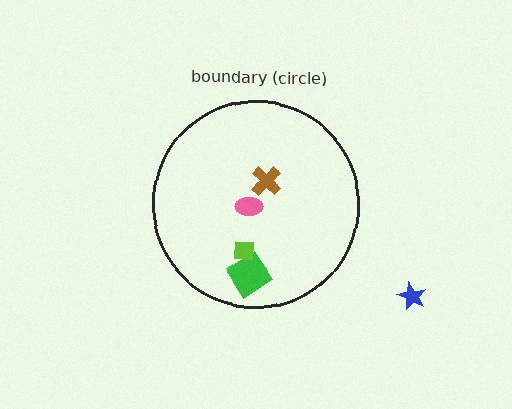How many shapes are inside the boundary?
4 inside, 1 outside.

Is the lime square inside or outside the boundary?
Inside.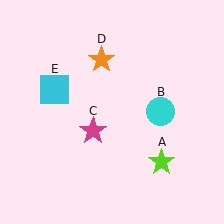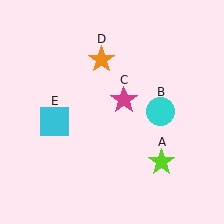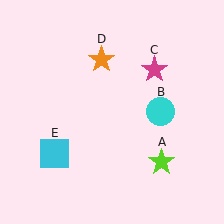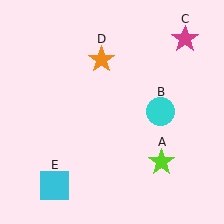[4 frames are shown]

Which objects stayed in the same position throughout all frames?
Lime star (object A) and cyan circle (object B) and orange star (object D) remained stationary.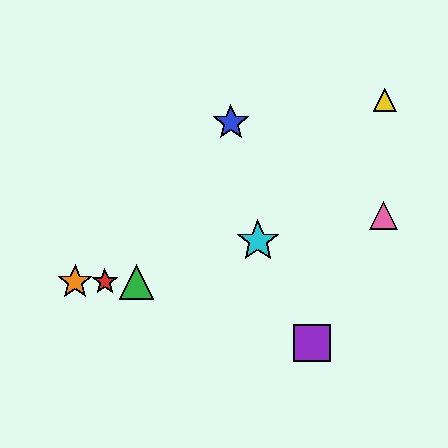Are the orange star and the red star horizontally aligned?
Yes, both are at y≈282.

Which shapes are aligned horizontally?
The red star, the green triangle, the orange star are aligned horizontally.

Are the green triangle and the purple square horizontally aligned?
No, the green triangle is at y≈282 and the purple square is at y≈343.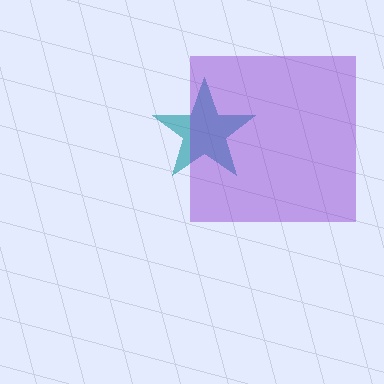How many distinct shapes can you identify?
There are 2 distinct shapes: a teal star, a purple square.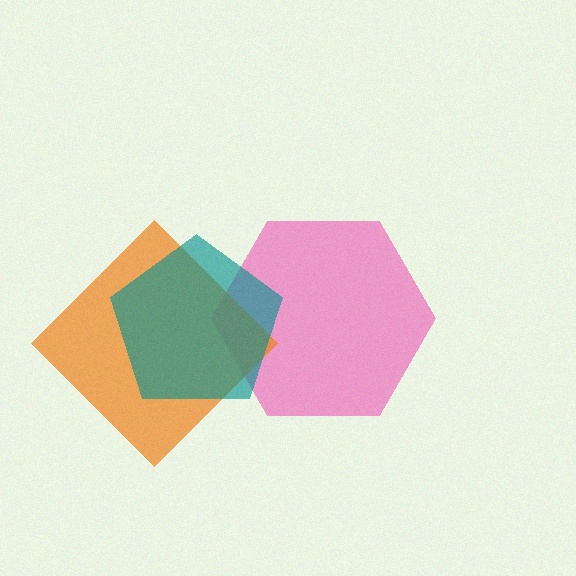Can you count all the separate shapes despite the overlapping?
Yes, there are 3 separate shapes.